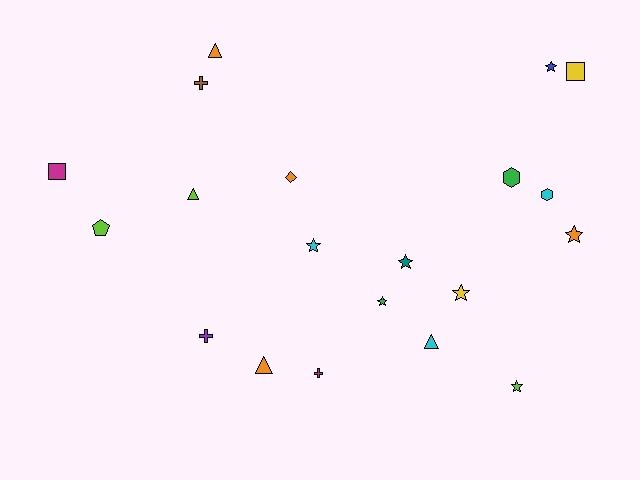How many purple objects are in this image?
There is 1 purple object.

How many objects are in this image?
There are 20 objects.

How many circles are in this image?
There are no circles.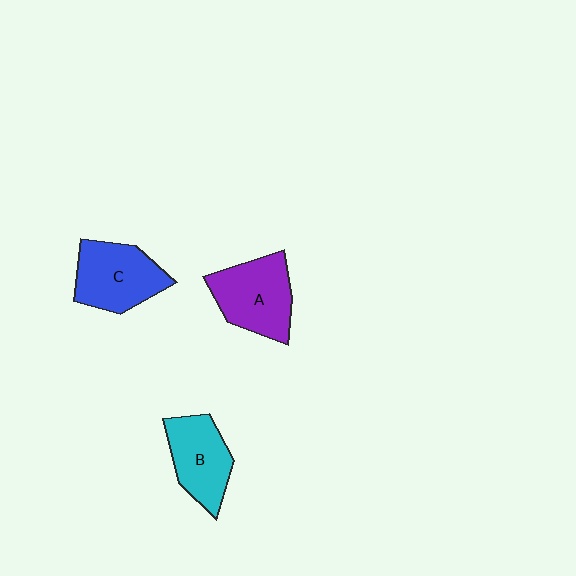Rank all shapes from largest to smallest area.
From largest to smallest: A (purple), C (blue), B (cyan).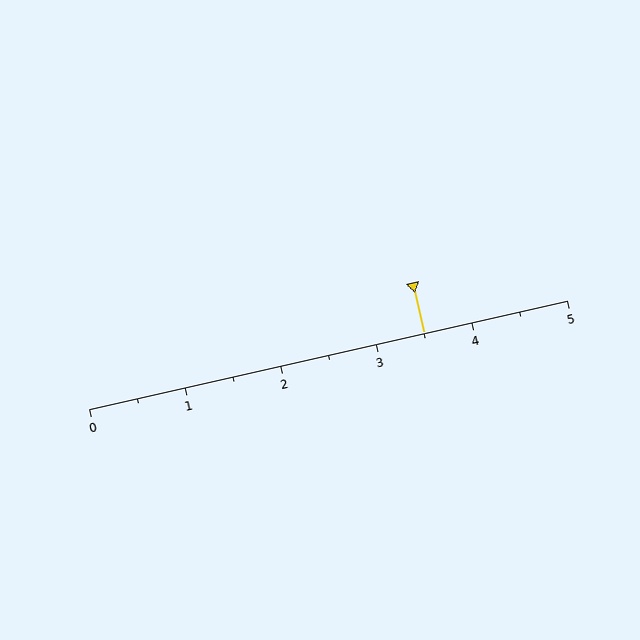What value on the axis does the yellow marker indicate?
The marker indicates approximately 3.5.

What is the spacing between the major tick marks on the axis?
The major ticks are spaced 1 apart.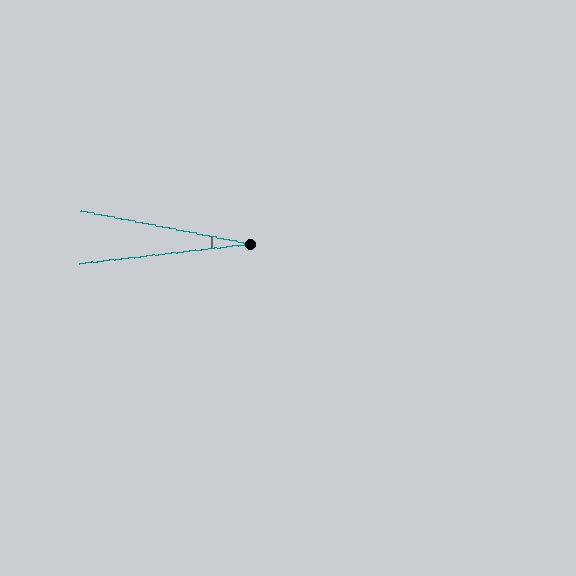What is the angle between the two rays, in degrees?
Approximately 17 degrees.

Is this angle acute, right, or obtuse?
It is acute.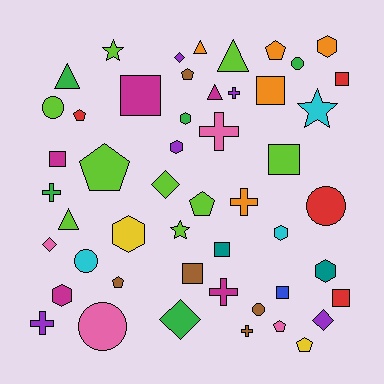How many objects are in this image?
There are 50 objects.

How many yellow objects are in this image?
There are 2 yellow objects.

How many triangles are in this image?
There are 5 triangles.